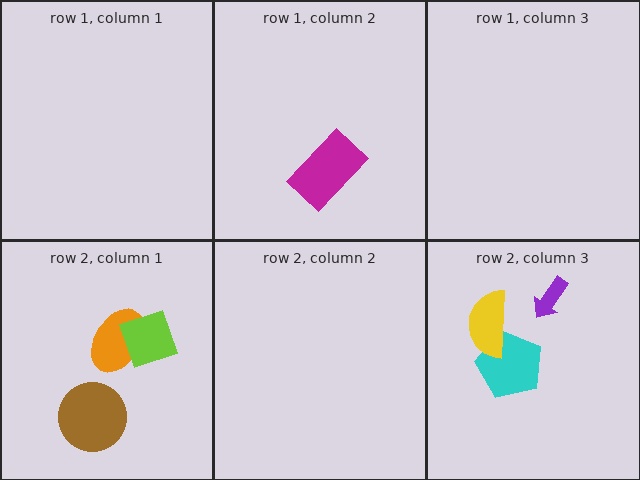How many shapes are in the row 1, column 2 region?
1.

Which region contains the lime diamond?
The row 2, column 1 region.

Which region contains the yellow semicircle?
The row 2, column 3 region.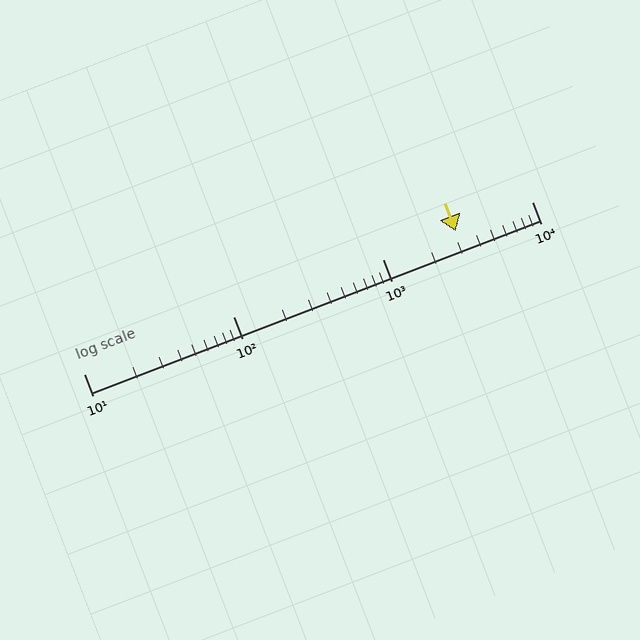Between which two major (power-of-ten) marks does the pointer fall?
The pointer is between 1000 and 10000.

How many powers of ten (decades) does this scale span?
The scale spans 3 decades, from 10 to 10000.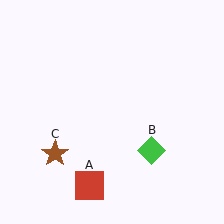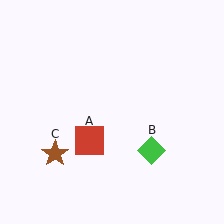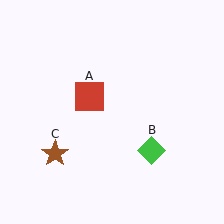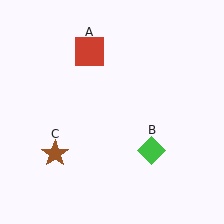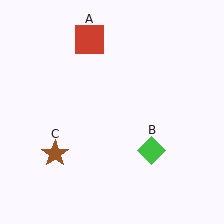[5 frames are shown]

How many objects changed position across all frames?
1 object changed position: red square (object A).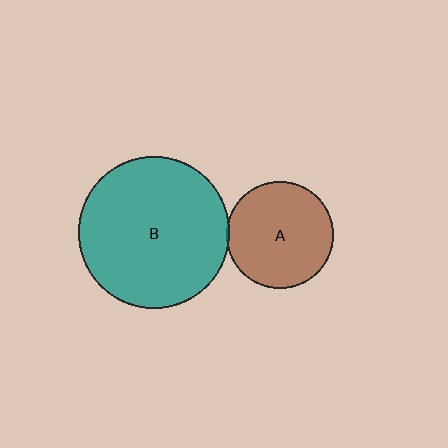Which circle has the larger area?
Circle B (teal).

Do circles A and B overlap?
Yes.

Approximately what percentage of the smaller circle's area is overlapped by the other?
Approximately 5%.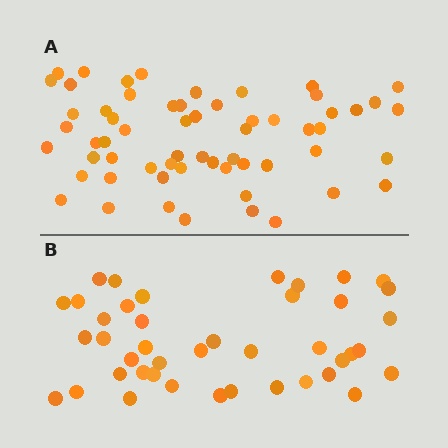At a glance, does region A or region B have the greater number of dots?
Region A (the top region) has more dots.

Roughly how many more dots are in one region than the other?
Region A has approximately 20 more dots than region B.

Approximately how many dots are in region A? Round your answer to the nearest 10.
About 60 dots.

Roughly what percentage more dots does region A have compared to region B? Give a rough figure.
About 45% more.